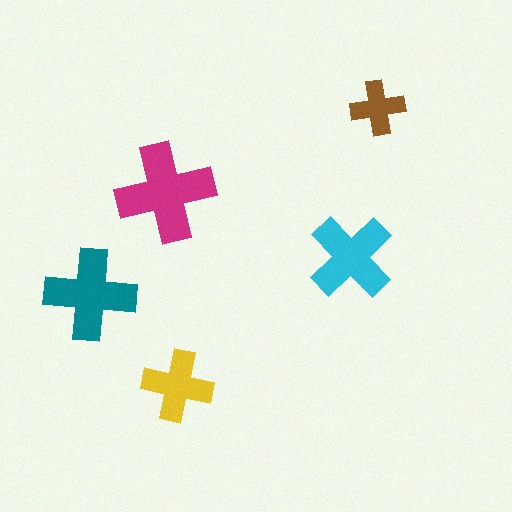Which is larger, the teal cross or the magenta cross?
The magenta one.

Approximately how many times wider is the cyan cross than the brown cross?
About 1.5 times wider.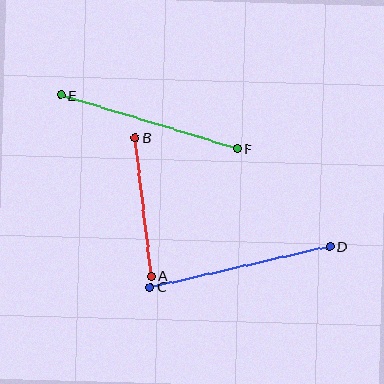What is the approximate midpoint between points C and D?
The midpoint is at approximately (240, 267) pixels.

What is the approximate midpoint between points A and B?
The midpoint is at approximately (143, 207) pixels.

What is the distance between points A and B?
The distance is approximately 140 pixels.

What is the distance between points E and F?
The distance is approximately 184 pixels.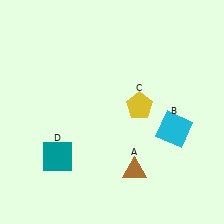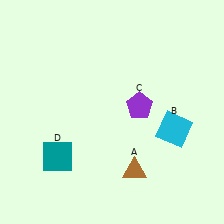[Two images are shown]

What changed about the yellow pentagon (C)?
In Image 1, C is yellow. In Image 2, it changed to purple.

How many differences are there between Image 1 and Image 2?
There is 1 difference between the two images.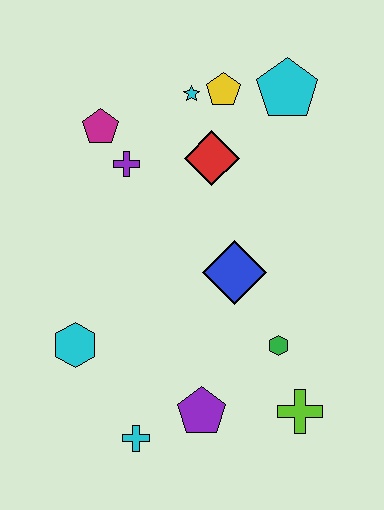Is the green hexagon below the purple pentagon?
No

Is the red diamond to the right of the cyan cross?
Yes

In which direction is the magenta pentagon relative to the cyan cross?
The magenta pentagon is above the cyan cross.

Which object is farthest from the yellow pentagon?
The cyan cross is farthest from the yellow pentagon.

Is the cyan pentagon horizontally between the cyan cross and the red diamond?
No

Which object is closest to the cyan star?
The yellow pentagon is closest to the cyan star.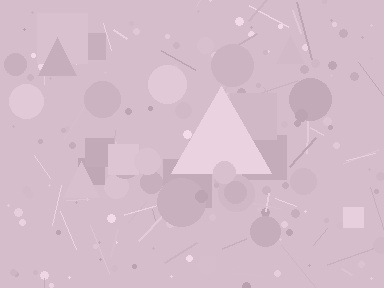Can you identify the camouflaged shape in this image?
The camouflaged shape is a triangle.